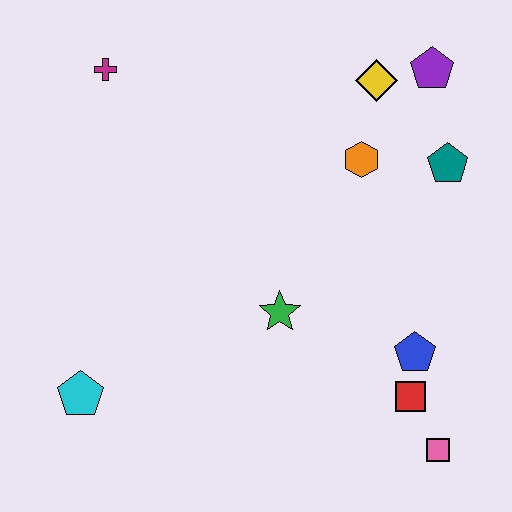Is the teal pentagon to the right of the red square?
Yes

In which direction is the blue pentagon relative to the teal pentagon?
The blue pentagon is below the teal pentagon.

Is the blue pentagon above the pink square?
Yes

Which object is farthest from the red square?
The magenta cross is farthest from the red square.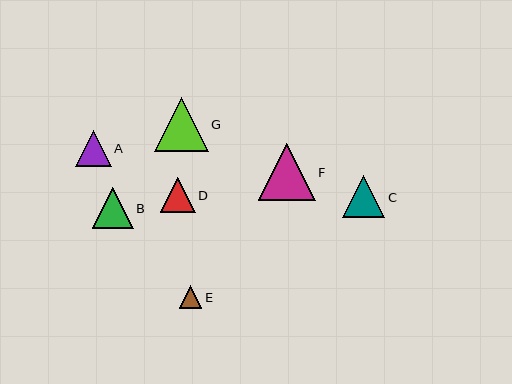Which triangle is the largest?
Triangle F is the largest with a size of approximately 57 pixels.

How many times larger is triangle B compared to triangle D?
Triangle B is approximately 1.2 times the size of triangle D.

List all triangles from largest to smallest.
From largest to smallest: F, G, C, B, A, D, E.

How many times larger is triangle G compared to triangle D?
Triangle G is approximately 1.5 times the size of triangle D.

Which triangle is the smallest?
Triangle E is the smallest with a size of approximately 23 pixels.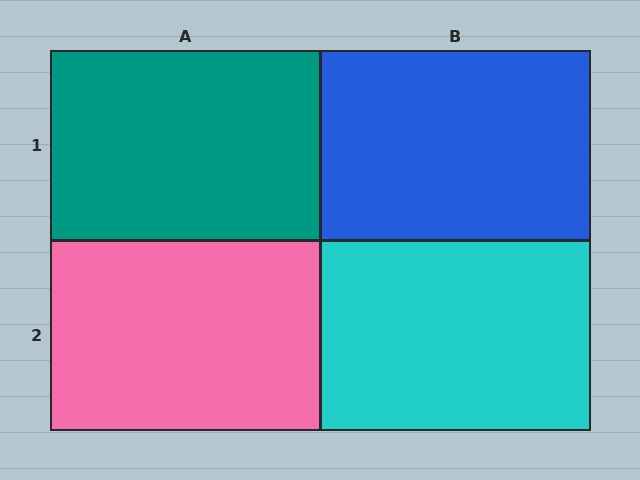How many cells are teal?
1 cell is teal.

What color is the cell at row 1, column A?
Teal.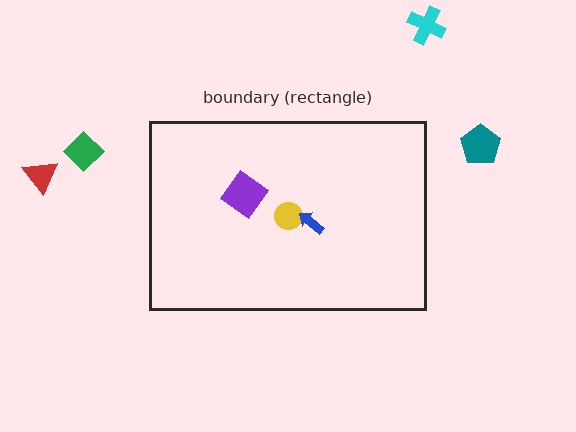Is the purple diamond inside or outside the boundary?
Inside.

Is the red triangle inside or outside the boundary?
Outside.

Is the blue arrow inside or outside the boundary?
Inside.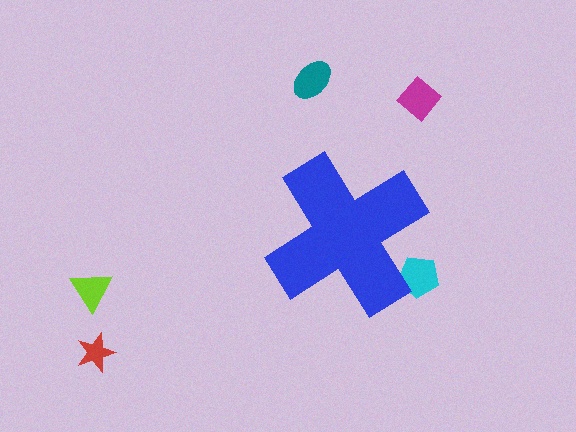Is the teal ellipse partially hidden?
No, the teal ellipse is fully visible.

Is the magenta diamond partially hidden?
No, the magenta diamond is fully visible.